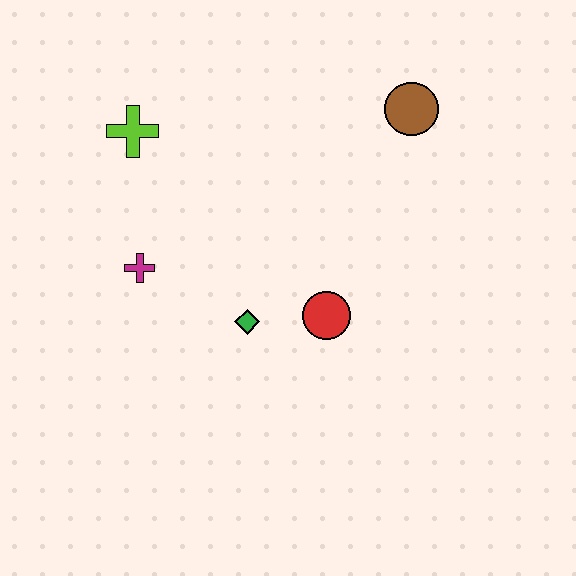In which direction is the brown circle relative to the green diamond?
The brown circle is above the green diamond.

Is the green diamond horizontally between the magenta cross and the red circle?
Yes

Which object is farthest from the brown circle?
The magenta cross is farthest from the brown circle.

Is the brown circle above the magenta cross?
Yes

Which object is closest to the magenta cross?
The green diamond is closest to the magenta cross.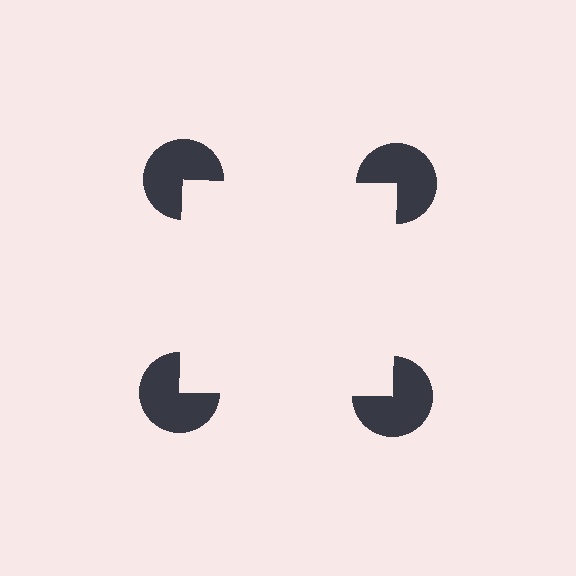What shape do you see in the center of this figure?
An illusory square — its edges are inferred from the aligned wedge cuts in the pac-man discs, not physically drawn.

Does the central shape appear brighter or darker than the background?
It typically appears slightly brighter than the background, even though no actual brightness change is drawn.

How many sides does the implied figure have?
4 sides.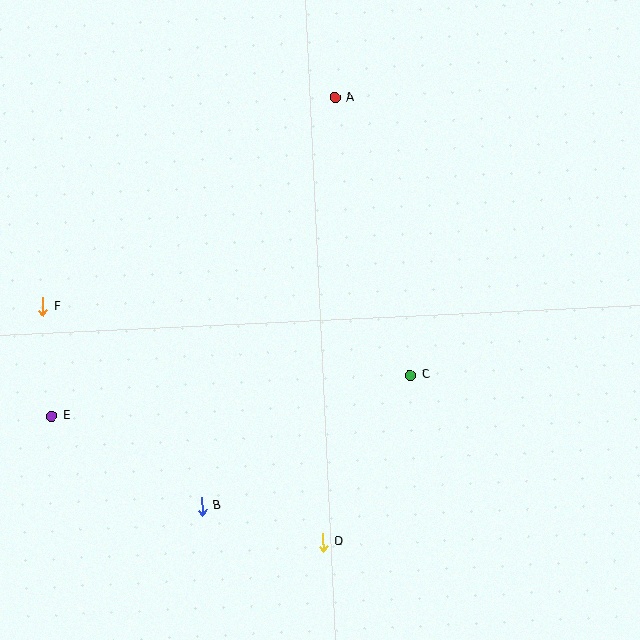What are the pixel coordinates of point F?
Point F is at (43, 307).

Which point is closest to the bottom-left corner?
Point E is closest to the bottom-left corner.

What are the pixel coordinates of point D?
Point D is at (323, 542).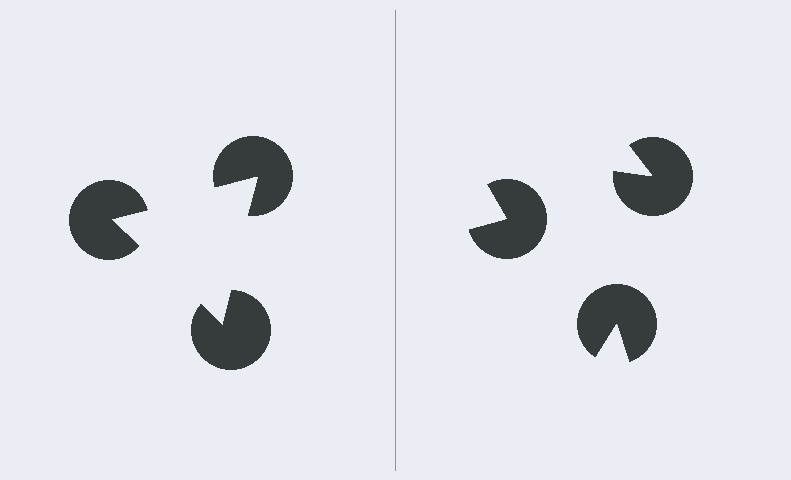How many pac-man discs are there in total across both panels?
6 — 3 on each side.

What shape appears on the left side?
An illusory triangle.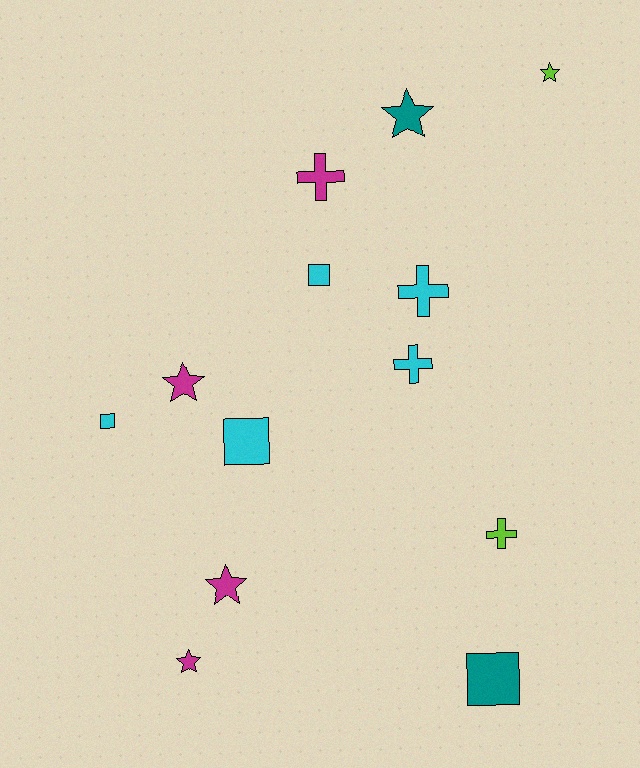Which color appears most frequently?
Cyan, with 5 objects.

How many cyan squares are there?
There are 3 cyan squares.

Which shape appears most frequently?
Star, with 5 objects.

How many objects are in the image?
There are 13 objects.